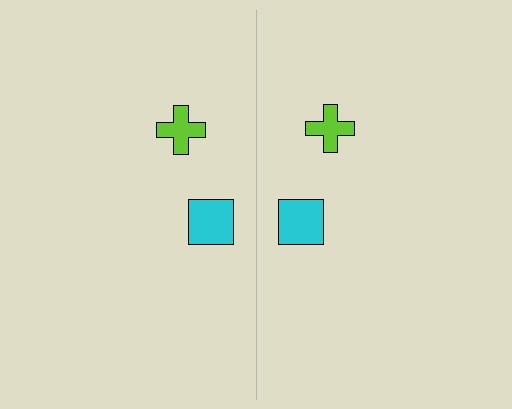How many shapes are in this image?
There are 4 shapes in this image.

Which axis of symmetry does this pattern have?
The pattern has a vertical axis of symmetry running through the center of the image.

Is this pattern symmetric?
Yes, this pattern has bilateral (reflection) symmetry.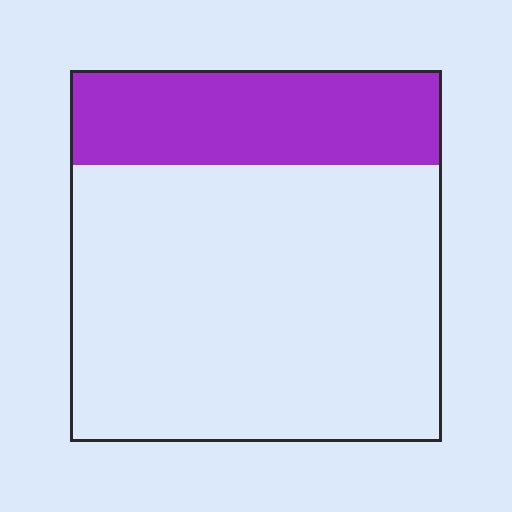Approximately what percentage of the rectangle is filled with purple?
Approximately 25%.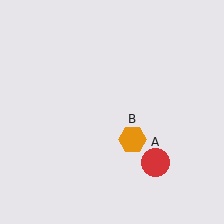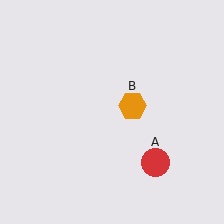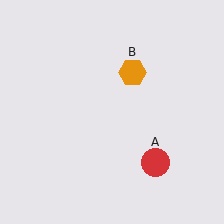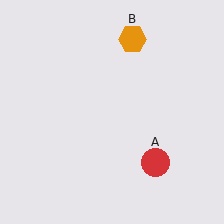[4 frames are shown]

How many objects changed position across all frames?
1 object changed position: orange hexagon (object B).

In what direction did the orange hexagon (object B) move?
The orange hexagon (object B) moved up.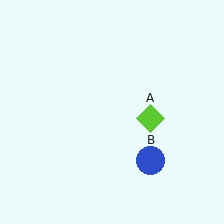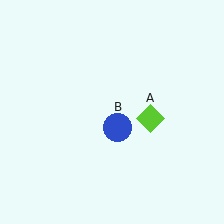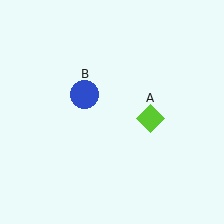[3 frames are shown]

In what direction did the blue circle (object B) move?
The blue circle (object B) moved up and to the left.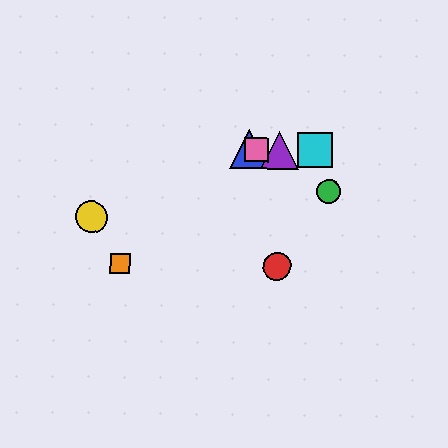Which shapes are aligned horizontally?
The blue triangle, the purple triangle, the cyan square, the pink square are aligned horizontally.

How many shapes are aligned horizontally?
4 shapes (the blue triangle, the purple triangle, the cyan square, the pink square) are aligned horizontally.